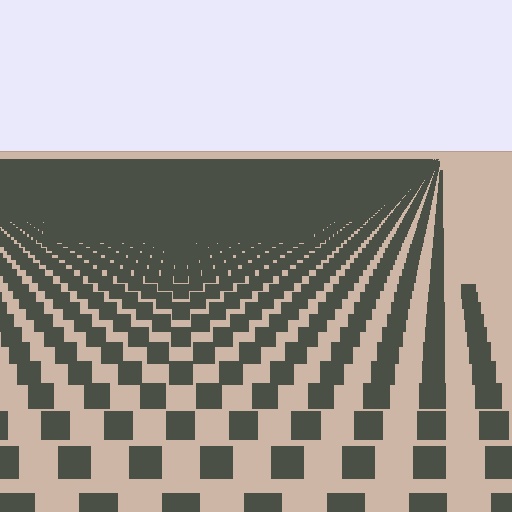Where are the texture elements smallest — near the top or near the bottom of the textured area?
Near the top.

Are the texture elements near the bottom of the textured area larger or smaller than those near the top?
Larger. Near the bottom, elements are closer to the viewer and appear at a bigger on-screen size.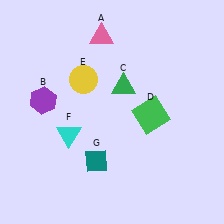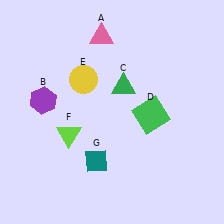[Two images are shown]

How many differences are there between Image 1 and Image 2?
There is 1 difference between the two images.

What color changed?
The triangle (F) changed from cyan in Image 1 to lime in Image 2.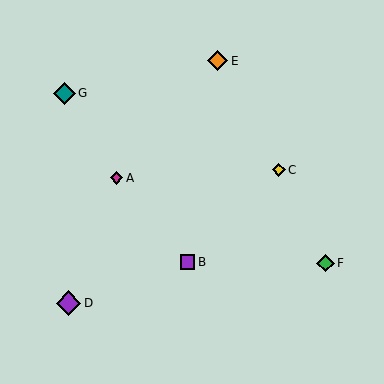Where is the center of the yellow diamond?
The center of the yellow diamond is at (279, 170).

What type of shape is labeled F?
Shape F is a green diamond.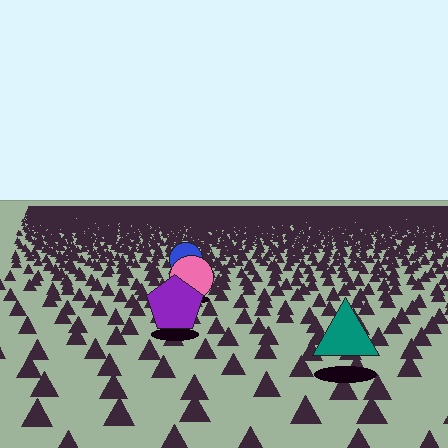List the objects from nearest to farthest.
From nearest to farthest: the teal triangle, the purple pentagon, the pink circle, the blue circle.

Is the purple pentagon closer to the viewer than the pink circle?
Yes. The purple pentagon is closer — you can tell from the texture gradient: the ground texture is coarser near it.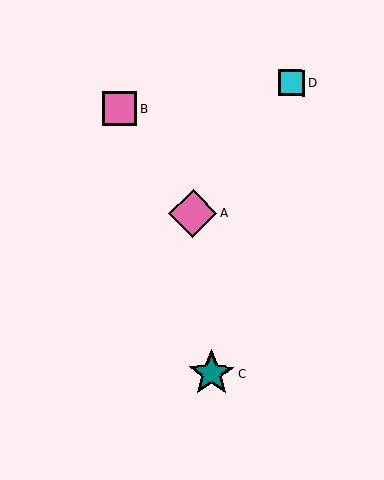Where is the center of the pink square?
The center of the pink square is at (119, 109).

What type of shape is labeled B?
Shape B is a pink square.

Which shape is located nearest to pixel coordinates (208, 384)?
The teal star (labeled C) at (212, 374) is nearest to that location.